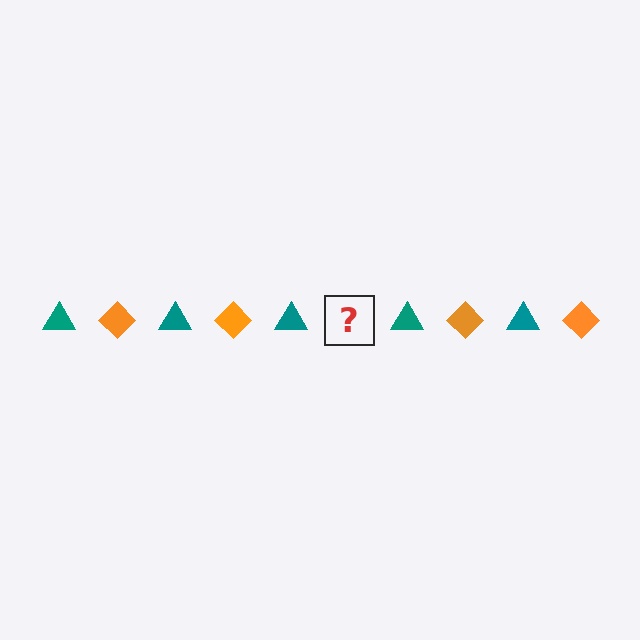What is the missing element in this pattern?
The missing element is an orange diamond.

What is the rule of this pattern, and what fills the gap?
The rule is that the pattern alternates between teal triangle and orange diamond. The gap should be filled with an orange diamond.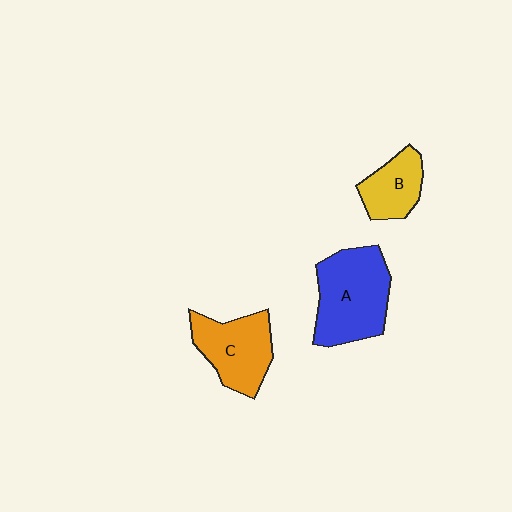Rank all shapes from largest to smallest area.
From largest to smallest: A (blue), C (orange), B (yellow).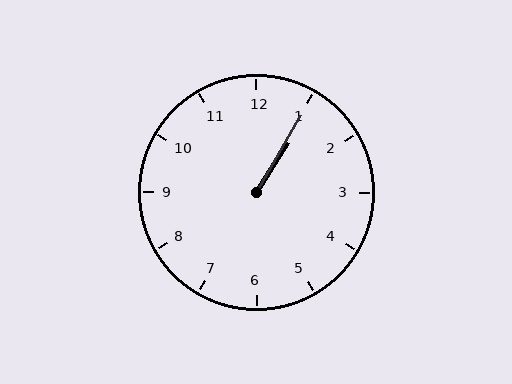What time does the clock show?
1:05.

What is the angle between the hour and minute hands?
Approximately 2 degrees.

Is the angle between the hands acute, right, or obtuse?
It is acute.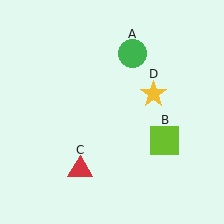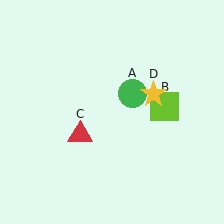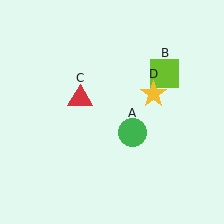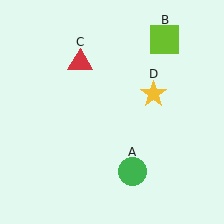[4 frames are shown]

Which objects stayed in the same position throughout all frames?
Yellow star (object D) remained stationary.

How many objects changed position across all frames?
3 objects changed position: green circle (object A), lime square (object B), red triangle (object C).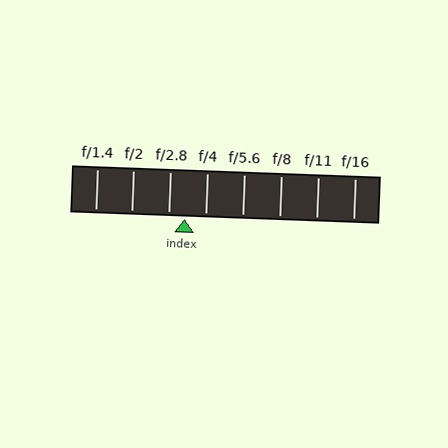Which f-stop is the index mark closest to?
The index mark is closest to f/2.8.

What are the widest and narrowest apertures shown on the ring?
The widest aperture shown is f/1.4 and the narrowest is f/16.